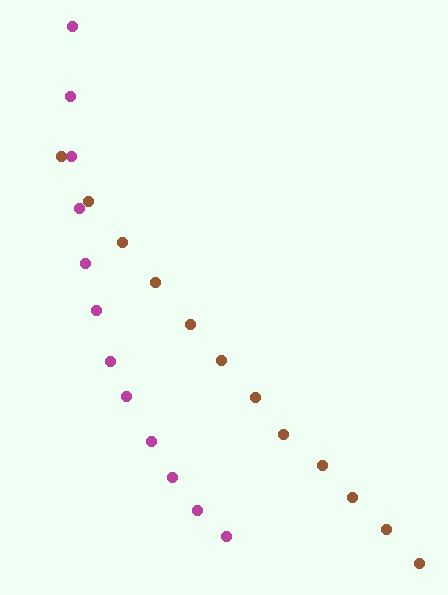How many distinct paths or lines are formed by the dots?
There are 2 distinct paths.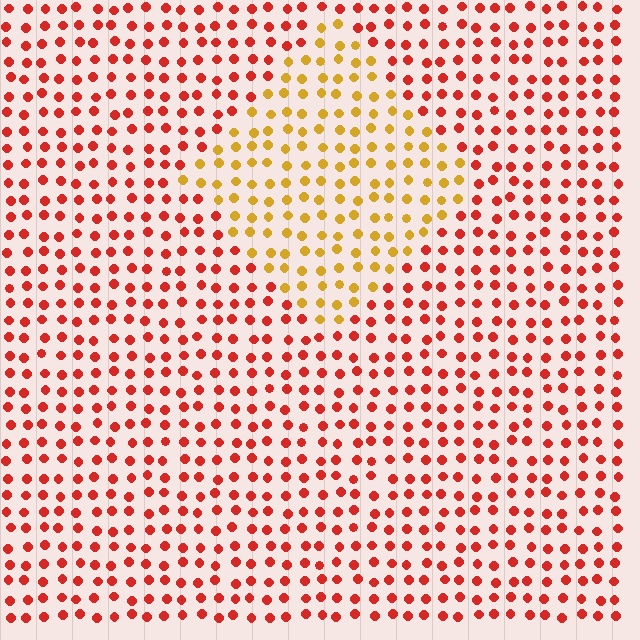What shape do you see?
I see a diamond.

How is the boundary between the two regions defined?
The boundary is defined purely by a slight shift in hue (about 43 degrees). Spacing, size, and orientation are identical on both sides.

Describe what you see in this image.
The image is filled with small red elements in a uniform arrangement. A diamond-shaped region is visible where the elements are tinted to a slightly different hue, forming a subtle color boundary.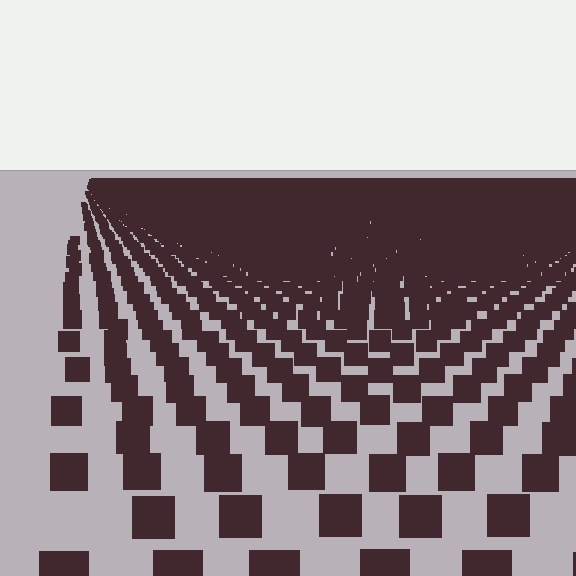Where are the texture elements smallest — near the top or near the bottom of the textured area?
Near the top.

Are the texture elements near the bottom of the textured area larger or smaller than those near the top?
Larger. Near the bottom, elements are closer to the viewer and appear at a bigger on-screen size.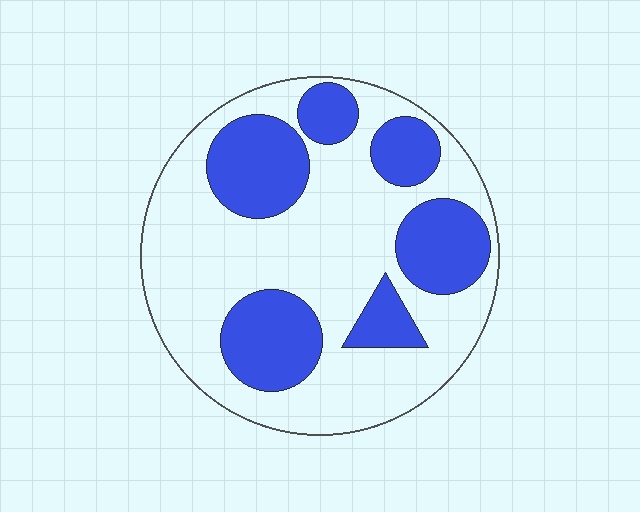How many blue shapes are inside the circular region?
6.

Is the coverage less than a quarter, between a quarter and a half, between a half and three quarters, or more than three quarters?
Between a quarter and a half.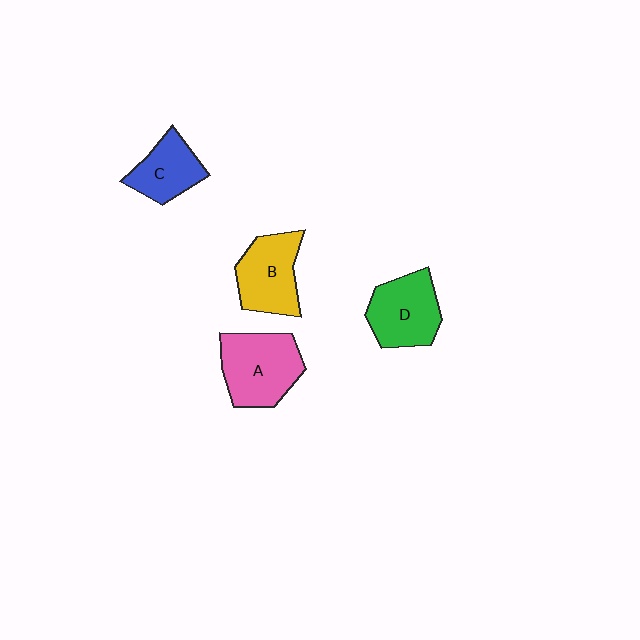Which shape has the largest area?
Shape A (pink).